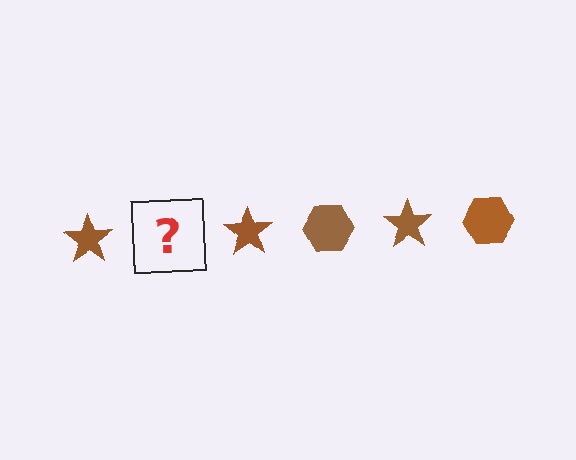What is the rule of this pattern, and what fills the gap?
The rule is that the pattern cycles through star, hexagon shapes in brown. The gap should be filled with a brown hexagon.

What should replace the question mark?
The question mark should be replaced with a brown hexagon.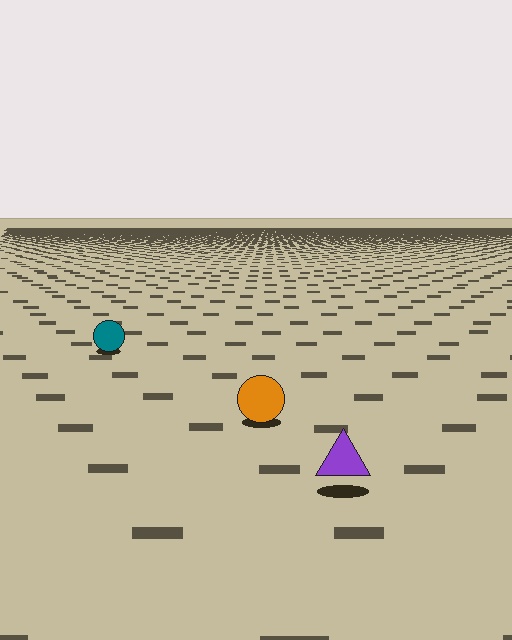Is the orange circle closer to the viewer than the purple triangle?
No. The purple triangle is closer — you can tell from the texture gradient: the ground texture is coarser near it.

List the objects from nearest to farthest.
From nearest to farthest: the purple triangle, the orange circle, the teal circle.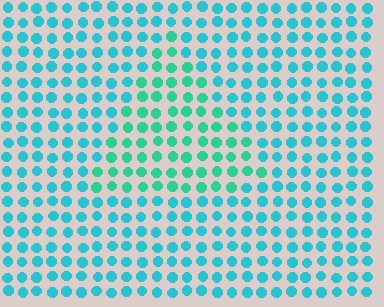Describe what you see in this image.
The image is filled with small cyan elements in a uniform arrangement. A triangle-shaped region is visible where the elements are tinted to a slightly different hue, forming a subtle color boundary.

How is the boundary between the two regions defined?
The boundary is defined purely by a slight shift in hue (about 26 degrees). Spacing, size, and orientation are identical on both sides.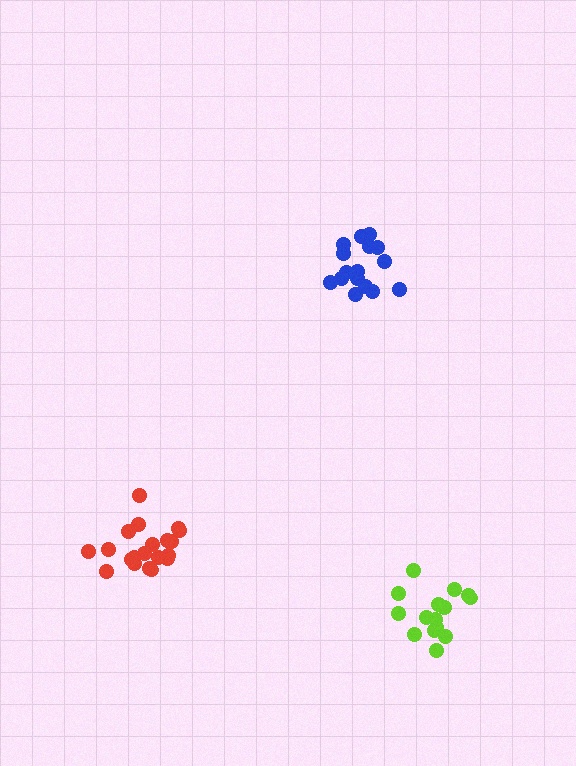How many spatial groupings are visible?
There are 3 spatial groupings.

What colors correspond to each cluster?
The clusters are colored: red, blue, lime.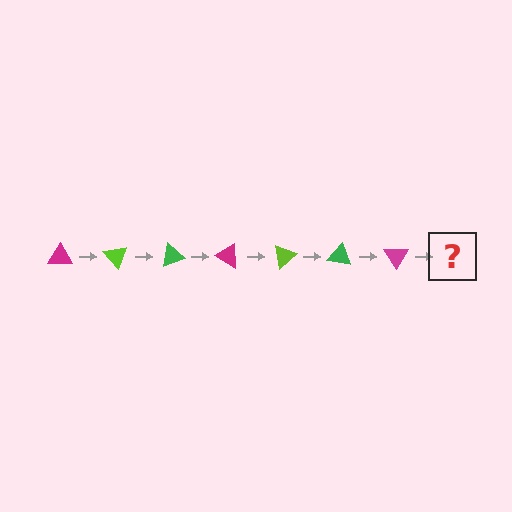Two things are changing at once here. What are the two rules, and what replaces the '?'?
The two rules are that it rotates 50 degrees each step and the color cycles through magenta, lime, and green. The '?' should be a lime triangle, rotated 350 degrees from the start.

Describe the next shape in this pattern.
It should be a lime triangle, rotated 350 degrees from the start.